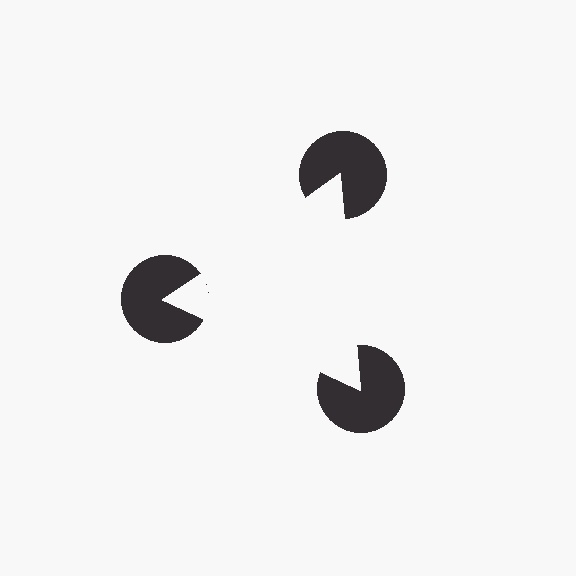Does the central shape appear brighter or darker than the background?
It typically appears slightly brighter than the background, even though no actual brightness change is drawn.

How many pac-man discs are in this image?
There are 3 — one at each vertex of the illusory triangle.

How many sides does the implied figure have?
3 sides.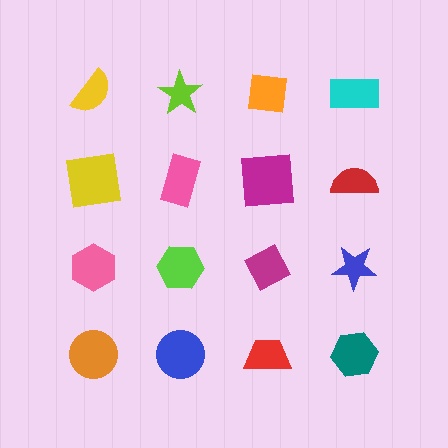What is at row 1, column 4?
A cyan rectangle.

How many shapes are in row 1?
4 shapes.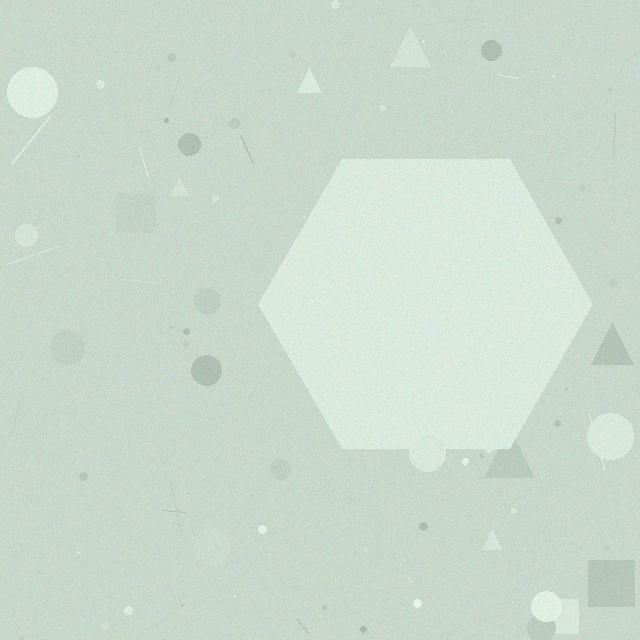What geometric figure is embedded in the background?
A hexagon is embedded in the background.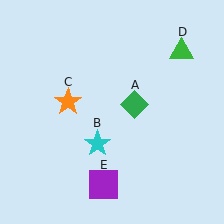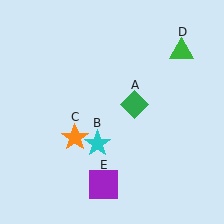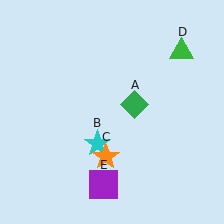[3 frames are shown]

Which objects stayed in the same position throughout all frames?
Green diamond (object A) and cyan star (object B) and green triangle (object D) and purple square (object E) remained stationary.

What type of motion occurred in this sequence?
The orange star (object C) rotated counterclockwise around the center of the scene.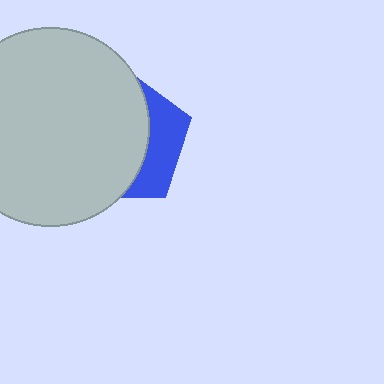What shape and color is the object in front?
The object in front is a light gray circle.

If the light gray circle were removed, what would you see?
You would see the complete blue pentagon.